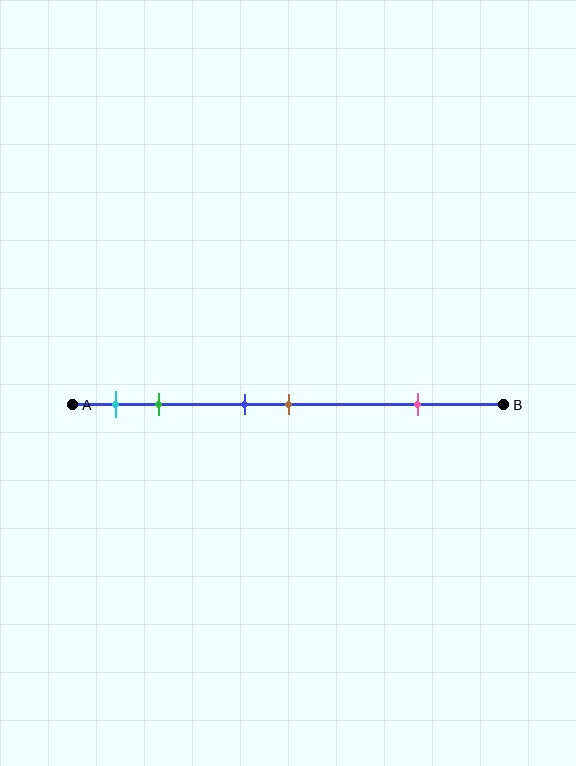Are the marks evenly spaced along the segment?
No, the marks are not evenly spaced.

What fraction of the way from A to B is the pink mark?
The pink mark is approximately 80% (0.8) of the way from A to B.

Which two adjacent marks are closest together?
The blue and brown marks are the closest adjacent pair.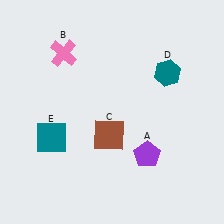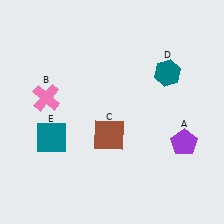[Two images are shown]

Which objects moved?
The objects that moved are: the purple pentagon (A), the pink cross (B).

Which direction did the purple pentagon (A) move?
The purple pentagon (A) moved right.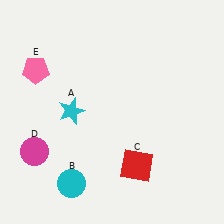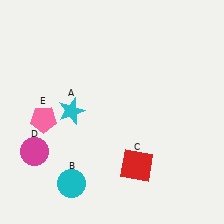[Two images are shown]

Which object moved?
The pink pentagon (E) moved down.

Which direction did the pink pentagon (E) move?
The pink pentagon (E) moved down.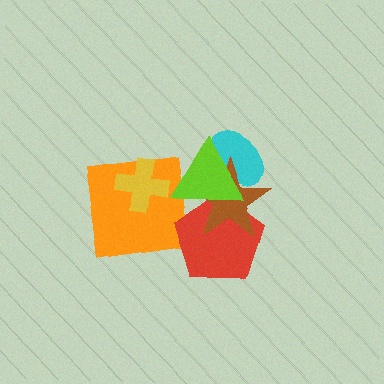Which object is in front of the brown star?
The lime triangle is in front of the brown star.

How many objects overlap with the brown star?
3 objects overlap with the brown star.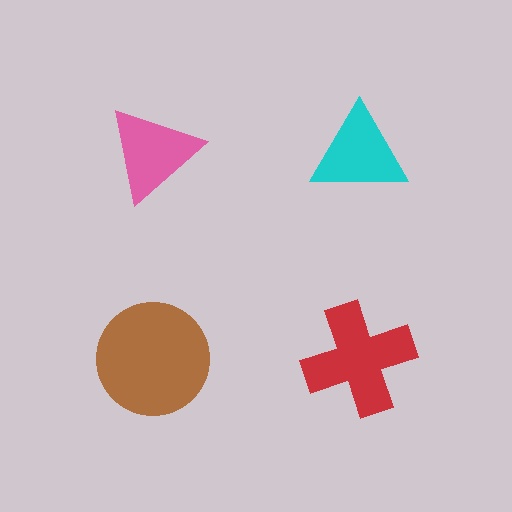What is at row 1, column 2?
A cyan triangle.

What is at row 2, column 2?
A red cross.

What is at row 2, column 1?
A brown circle.